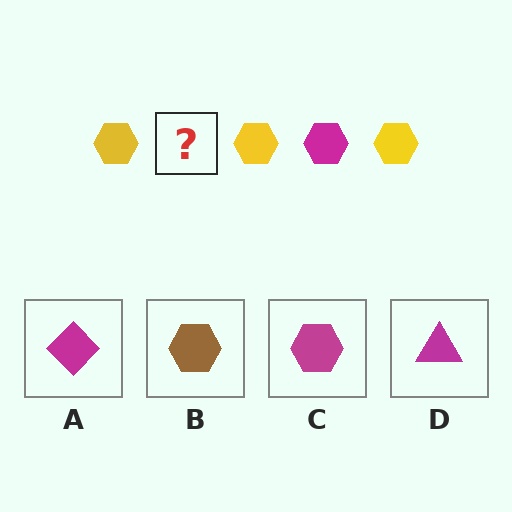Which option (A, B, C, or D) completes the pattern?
C.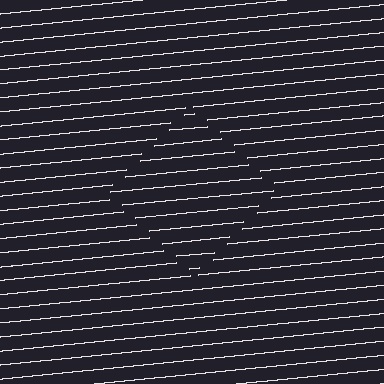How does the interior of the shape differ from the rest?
The interior of the shape contains the same grating, shifted by half a period — the contour is defined by the phase discontinuity where line-ends from the inner and outer gratings abut.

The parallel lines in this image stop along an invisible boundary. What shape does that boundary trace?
An illusory square. The interior of the shape contains the same grating, shifted by half a period — the contour is defined by the phase discontinuity where line-ends from the inner and outer gratings abut.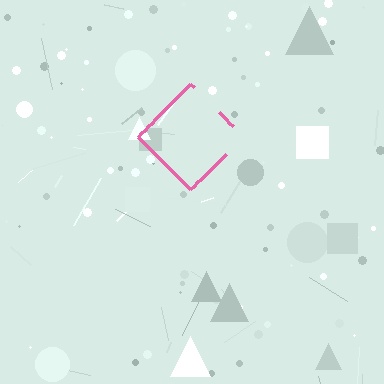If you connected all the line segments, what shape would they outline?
They would outline a diamond.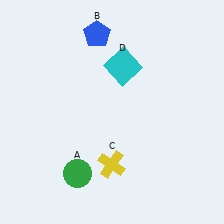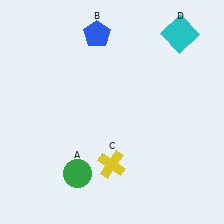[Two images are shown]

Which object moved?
The cyan square (D) moved right.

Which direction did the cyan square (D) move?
The cyan square (D) moved right.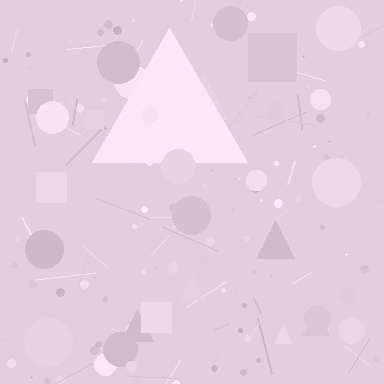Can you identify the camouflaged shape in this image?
The camouflaged shape is a triangle.